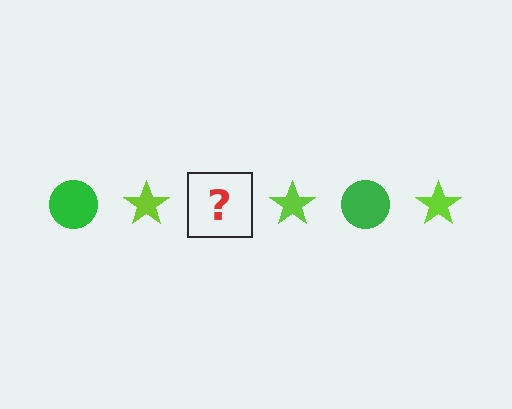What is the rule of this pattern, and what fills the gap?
The rule is that the pattern alternates between green circle and lime star. The gap should be filled with a green circle.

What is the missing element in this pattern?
The missing element is a green circle.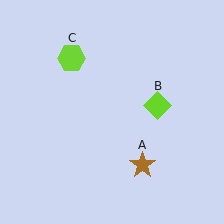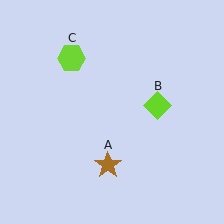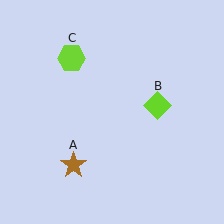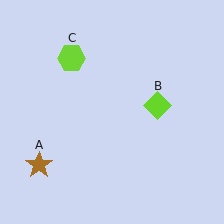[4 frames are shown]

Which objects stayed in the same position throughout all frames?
Lime diamond (object B) and lime hexagon (object C) remained stationary.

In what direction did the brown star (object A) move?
The brown star (object A) moved left.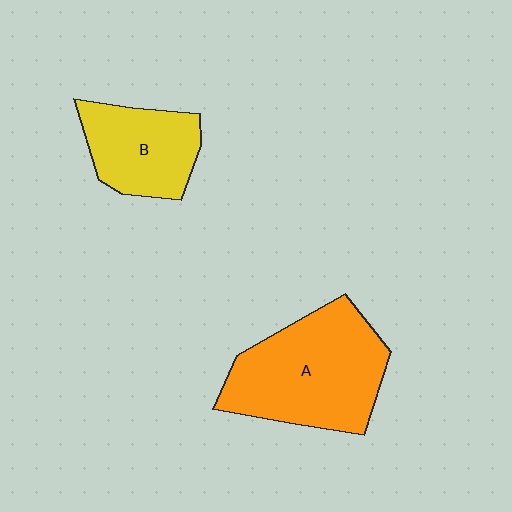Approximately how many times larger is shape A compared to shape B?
Approximately 1.6 times.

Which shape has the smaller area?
Shape B (yellow).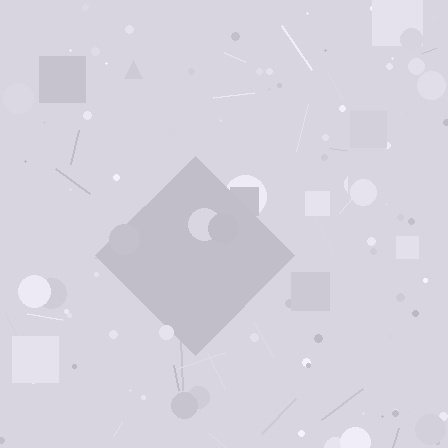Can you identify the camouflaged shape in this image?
The camouflaged shape is a diamond.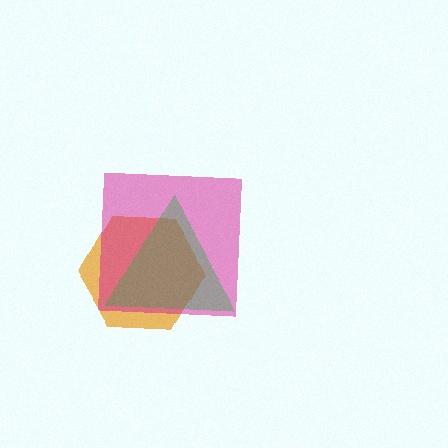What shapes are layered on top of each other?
The layered shapes are: an orange hexagon, a magenta square, a green triangle.